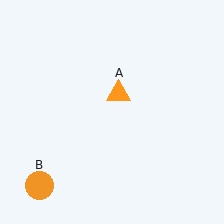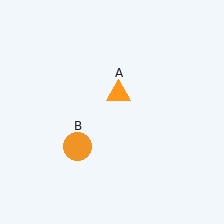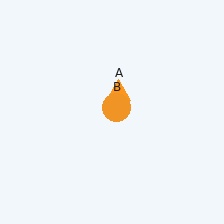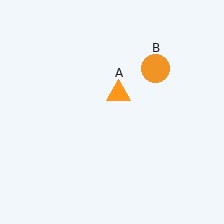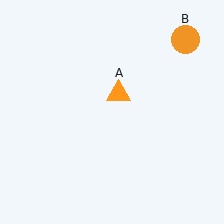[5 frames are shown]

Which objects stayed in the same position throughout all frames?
Orange triangle (object A) remained stationary.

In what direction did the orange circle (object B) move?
The orange circle (object B) moved up and to the right.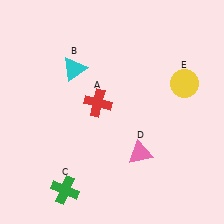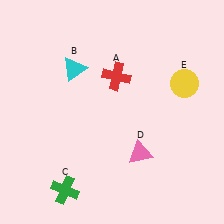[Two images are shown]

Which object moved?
The red cross (A) moved up.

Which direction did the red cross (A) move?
The red cross (A) moved up.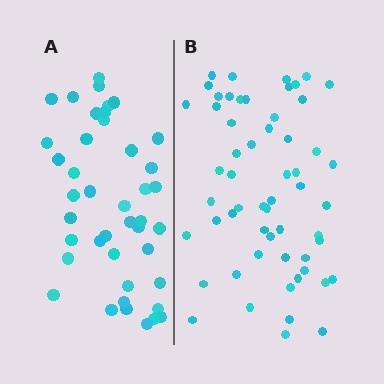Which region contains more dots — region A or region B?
Region B (the right region) has more dots.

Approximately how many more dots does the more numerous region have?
Region B has approximately 15 more dots than region A.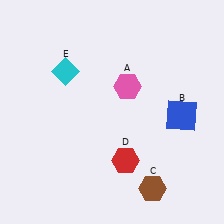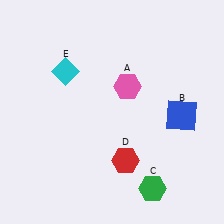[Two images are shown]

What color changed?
The hexagon (C) changed from brown in Image 1 to green in Image 2.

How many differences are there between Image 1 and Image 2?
There is 1 difference between the two images.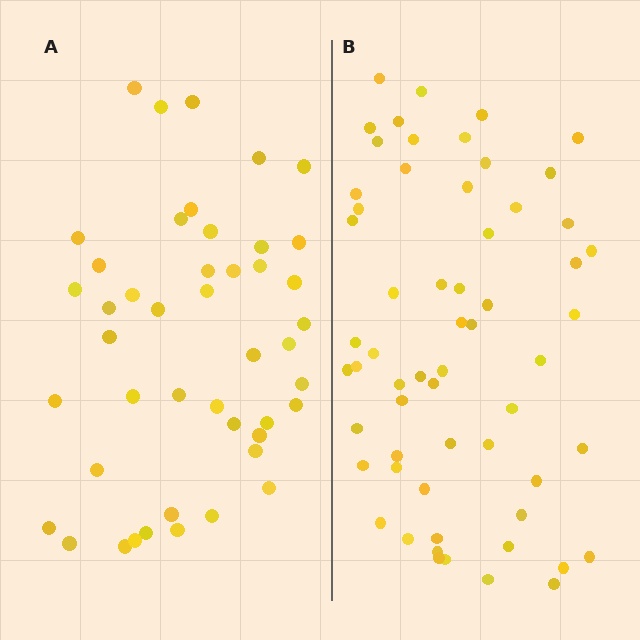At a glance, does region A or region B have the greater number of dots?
Region B (the right region) has more dots.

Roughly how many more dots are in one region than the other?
Region B has approximately 15 more dots than region A.